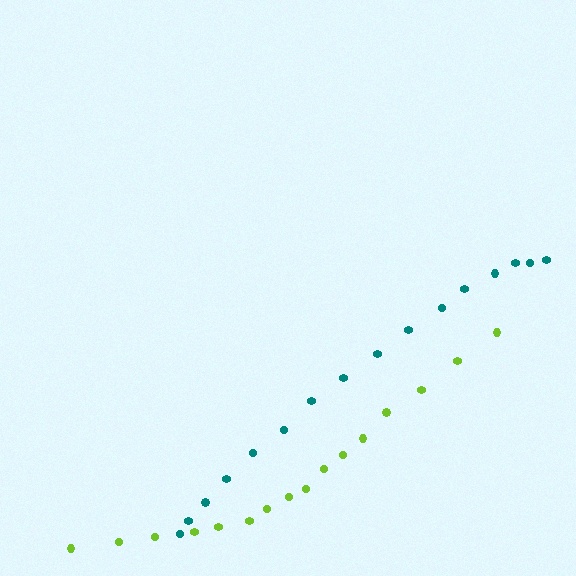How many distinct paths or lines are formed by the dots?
There are 2 distinct paths.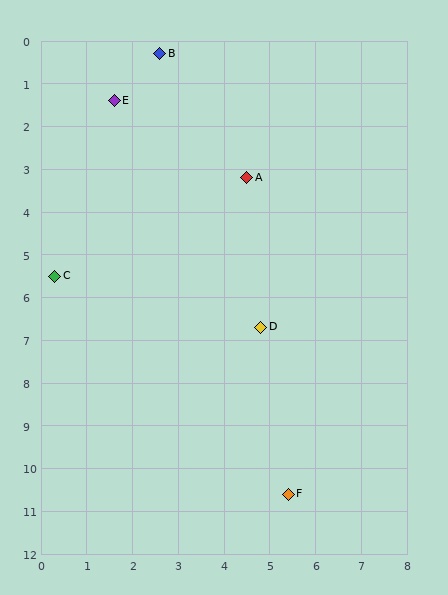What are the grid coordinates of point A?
Point A is at approximately (4.5, 3.2).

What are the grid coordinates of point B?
Point B is at approximately (2.6, 0.3).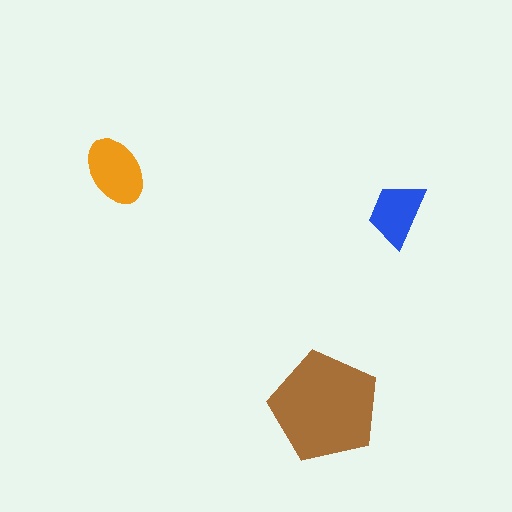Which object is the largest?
The brown pentagon.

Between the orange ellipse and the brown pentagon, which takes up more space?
The brown pentagon.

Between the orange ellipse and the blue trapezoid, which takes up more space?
The orange ellipse.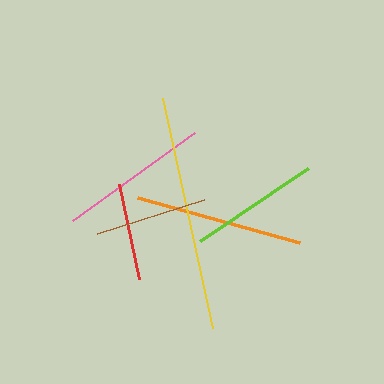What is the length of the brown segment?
The brown segment is approximately 112 pixels long.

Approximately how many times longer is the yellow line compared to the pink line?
The yellow line is approximately 1.6 times the length of the pink line.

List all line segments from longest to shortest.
From longest to shortest: yellow, orange, pink, lime, brown, red.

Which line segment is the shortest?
The red line is the shortest at approximately 98 pixels.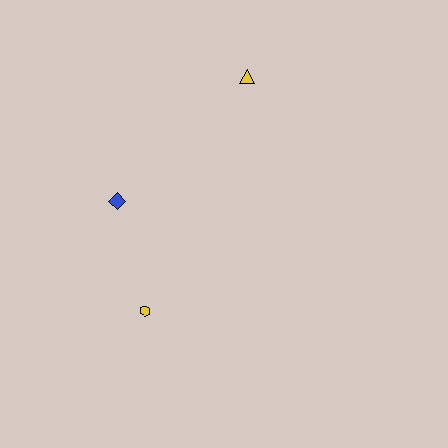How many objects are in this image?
There are 3 objects.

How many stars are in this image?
There are no stars.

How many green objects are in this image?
There are no green objects.